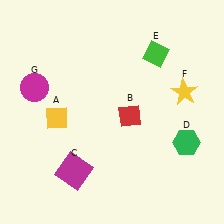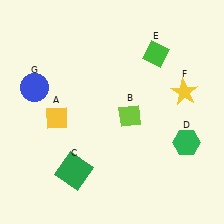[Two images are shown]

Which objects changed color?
B changed from red to lime. C changed from magenta to green. G changed from magenta to blue.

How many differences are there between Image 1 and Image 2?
There are 3 differences between the two images.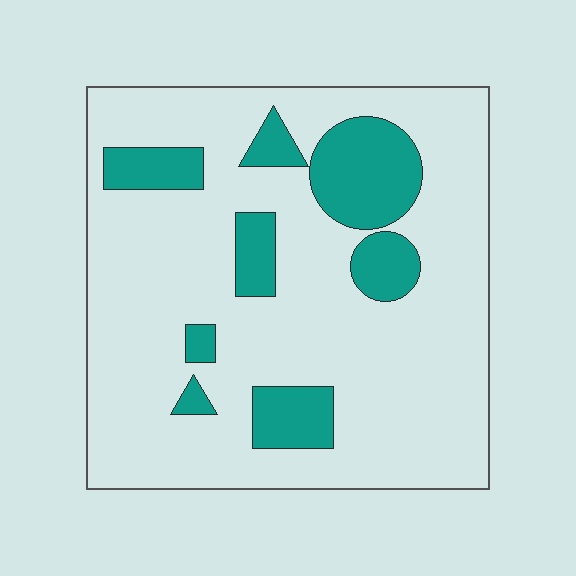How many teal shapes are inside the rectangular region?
8.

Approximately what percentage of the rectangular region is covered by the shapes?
Approximately 20%.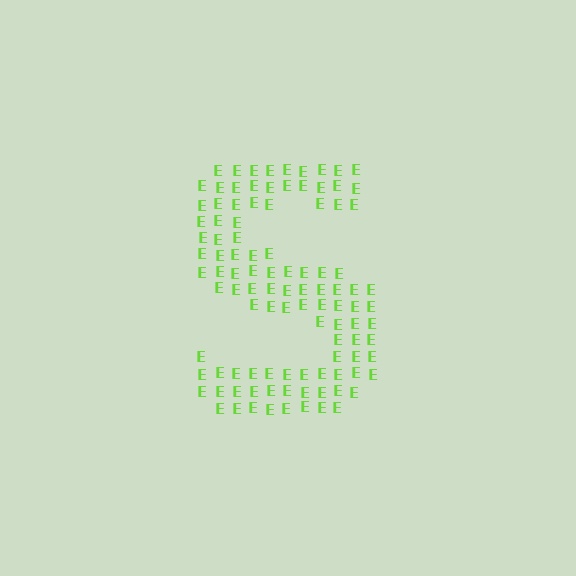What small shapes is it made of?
It is made of small letter E's.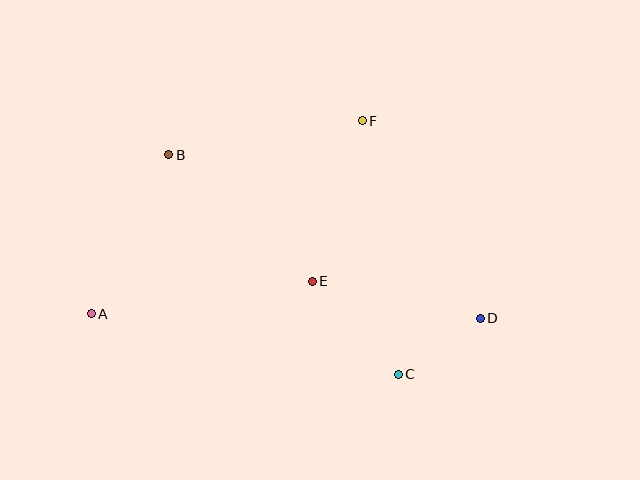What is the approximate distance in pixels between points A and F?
The distance between A and F is approximately 333 pixels.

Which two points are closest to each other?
Points C and D are closest to each other.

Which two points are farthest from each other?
Points A and D are farthest from each other.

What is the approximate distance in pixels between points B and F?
The distance between B and F is approximately 196 pixels.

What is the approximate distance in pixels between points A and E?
The distance between A and E is approximately 223 pixels.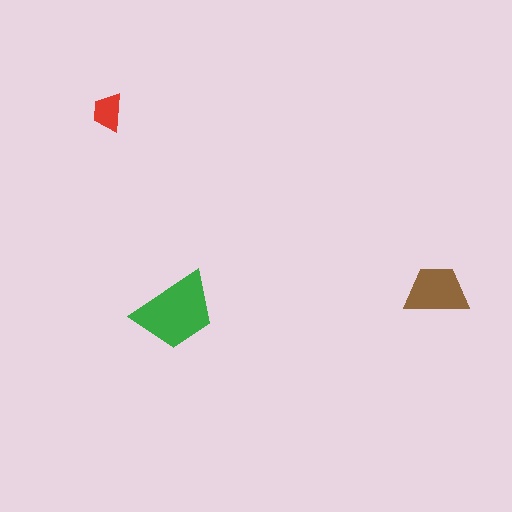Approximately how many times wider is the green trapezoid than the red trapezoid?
About 2 times wider.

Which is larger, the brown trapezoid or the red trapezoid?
The brown one.